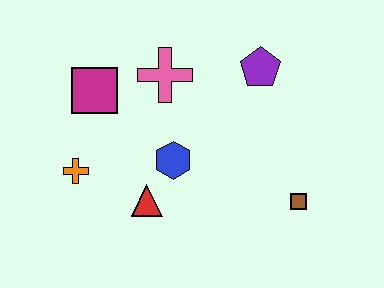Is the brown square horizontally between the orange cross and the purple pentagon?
No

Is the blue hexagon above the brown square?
Yes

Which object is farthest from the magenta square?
The brown square is farthest from the magenta square.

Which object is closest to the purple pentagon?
The pink cross is closest to the purple pentagon.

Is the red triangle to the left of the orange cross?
No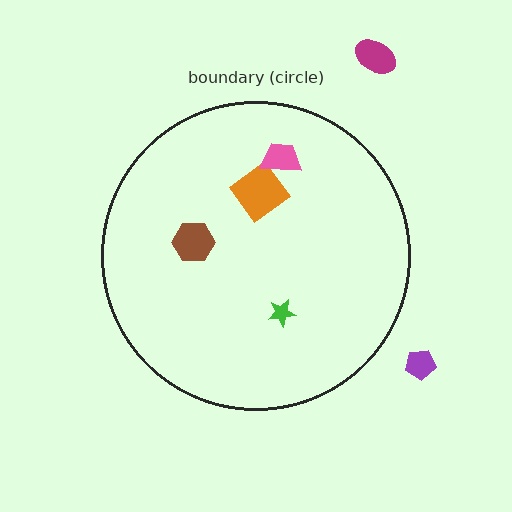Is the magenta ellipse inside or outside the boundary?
Outside.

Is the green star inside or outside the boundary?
Inside.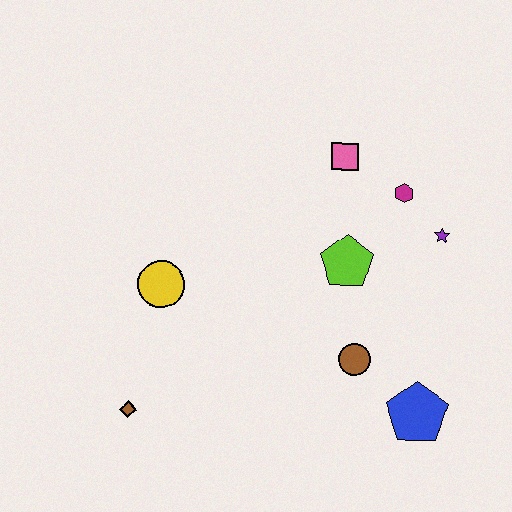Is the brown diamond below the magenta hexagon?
Yes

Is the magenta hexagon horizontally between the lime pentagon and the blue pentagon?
Yes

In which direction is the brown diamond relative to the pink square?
The brown diamond is below the pink square.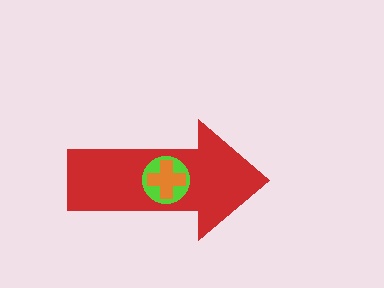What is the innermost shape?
The orange cross.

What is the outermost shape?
The red arrow.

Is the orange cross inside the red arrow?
Yes.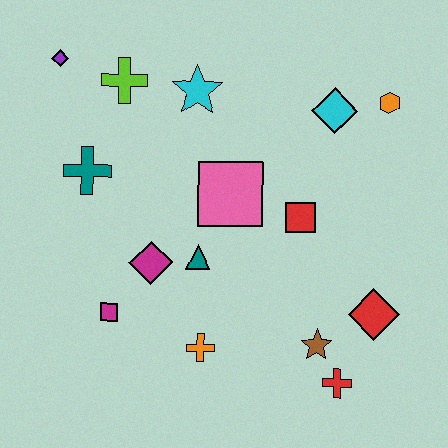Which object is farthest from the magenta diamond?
The orange hexagon is farthest from the magenta diamond.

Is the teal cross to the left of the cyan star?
Yes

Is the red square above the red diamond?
Yes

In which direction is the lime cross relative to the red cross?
The lime cross is above the red cross.